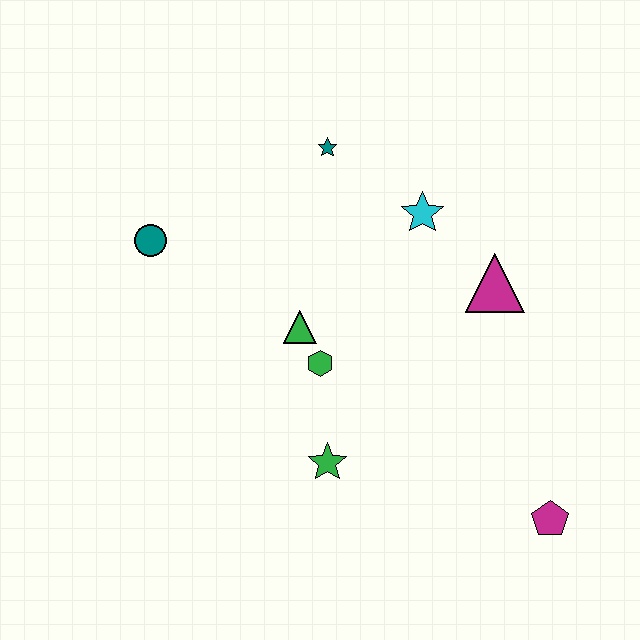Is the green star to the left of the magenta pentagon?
Yes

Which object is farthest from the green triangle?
The magenta pentagon is farthest from the green triangle.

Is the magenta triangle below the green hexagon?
No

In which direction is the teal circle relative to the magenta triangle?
The teal circle is to the left of the magenta triangle.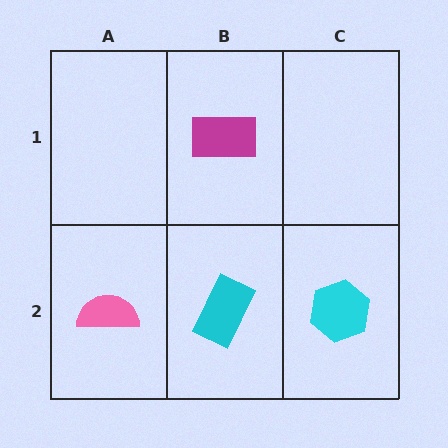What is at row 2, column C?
A cyan hexagon.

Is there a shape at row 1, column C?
No, that cell is empty.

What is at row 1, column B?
A magenta rectangle.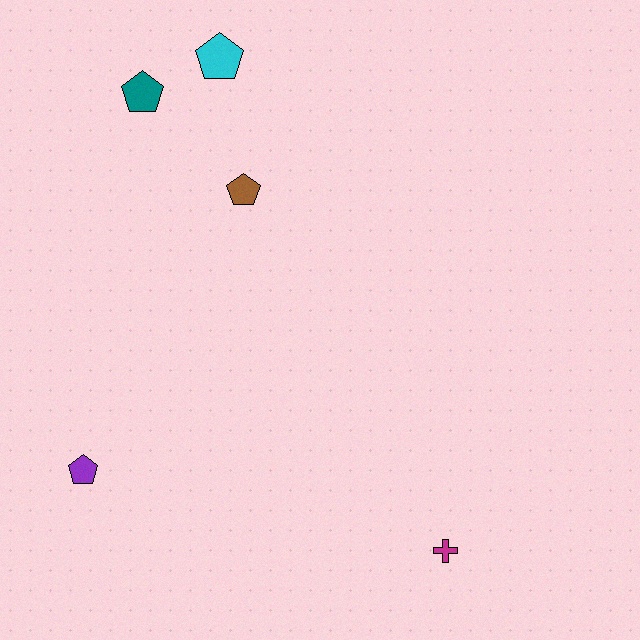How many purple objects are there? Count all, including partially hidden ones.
There is 1 purple object.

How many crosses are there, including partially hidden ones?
There is 1 cross.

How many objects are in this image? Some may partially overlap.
There are 5 objects.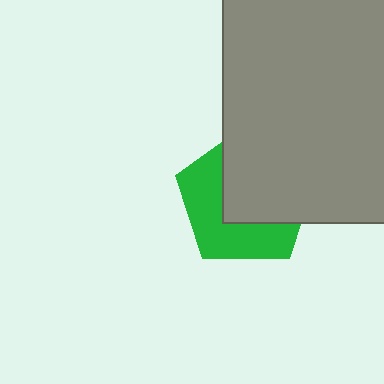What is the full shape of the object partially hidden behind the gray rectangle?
The partially hidden object is a green pentagon.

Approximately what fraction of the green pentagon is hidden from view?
Roughly 53% of the green pentagon is hidden behind the gray rectangle.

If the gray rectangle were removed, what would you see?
You would see the complete green pentagon.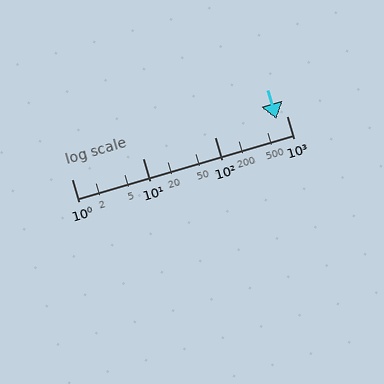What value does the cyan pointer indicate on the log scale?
The pointer indicates approximately 720.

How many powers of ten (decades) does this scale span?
The scale spans 3 decades, from 1 to 1000.